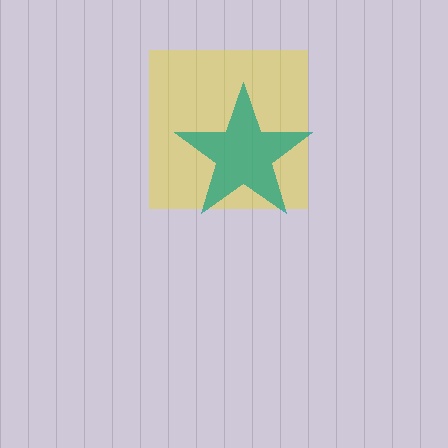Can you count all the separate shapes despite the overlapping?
Yes, there are 2 separate shapes.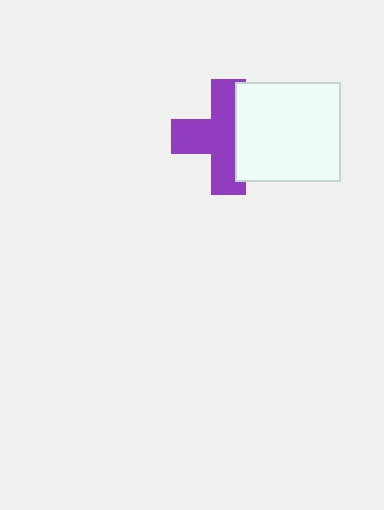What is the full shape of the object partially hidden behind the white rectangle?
The partially hidden object is a purple cross.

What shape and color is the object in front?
The object in front is a white rectangle.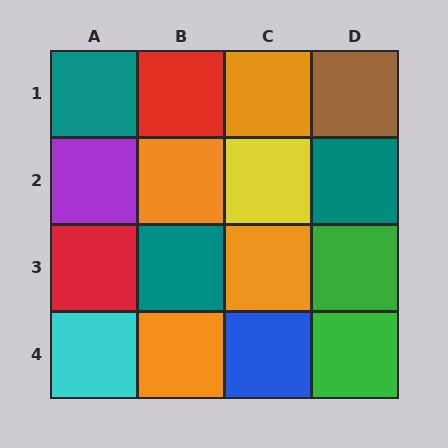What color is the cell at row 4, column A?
Cyan.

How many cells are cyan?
1 cell is cyan.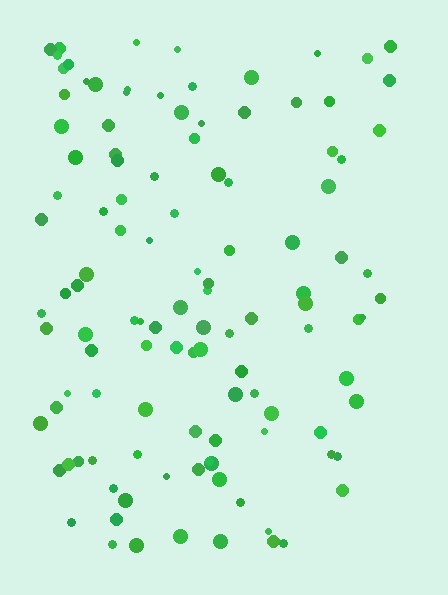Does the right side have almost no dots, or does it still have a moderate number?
Still a moderate number, just noticeably fewer than the left.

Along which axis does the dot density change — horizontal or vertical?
Horizontal.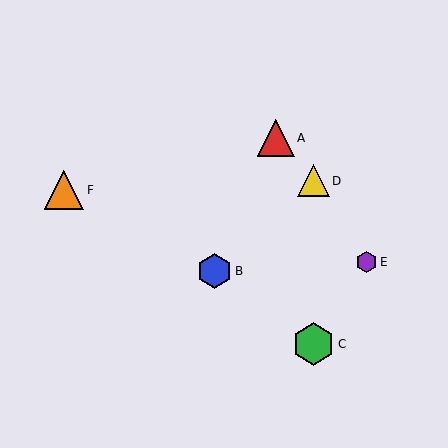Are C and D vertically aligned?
Yes, both are at x≈313.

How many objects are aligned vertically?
2 objects (C, D) are aligned vertically.